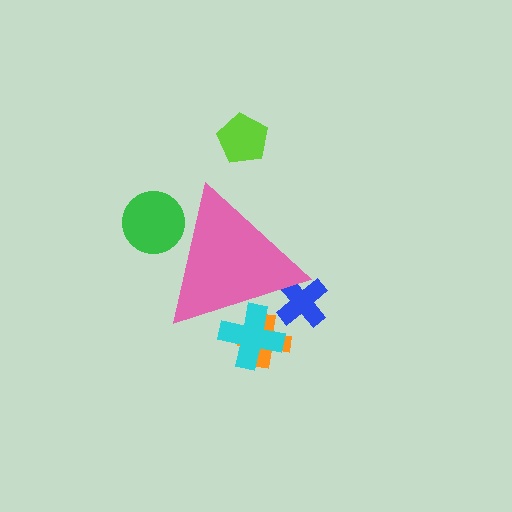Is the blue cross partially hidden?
Yes, the blue cross is partially hidden behind the pink triangle.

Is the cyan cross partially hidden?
Yes, the cyan cross is partially hidden behind the pink triangle.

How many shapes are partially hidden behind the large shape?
4 shapes are partially hidden.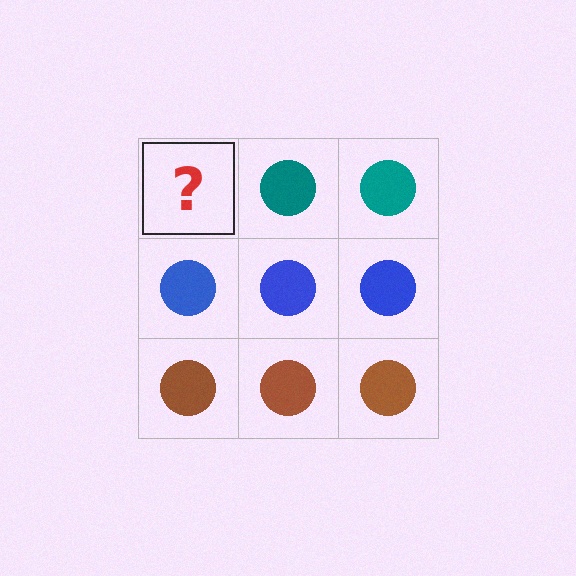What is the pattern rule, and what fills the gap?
The rule is that each row has a consistent color. The gap should be filled with a teal circle.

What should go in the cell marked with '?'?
The missing cell should contain a teal circle.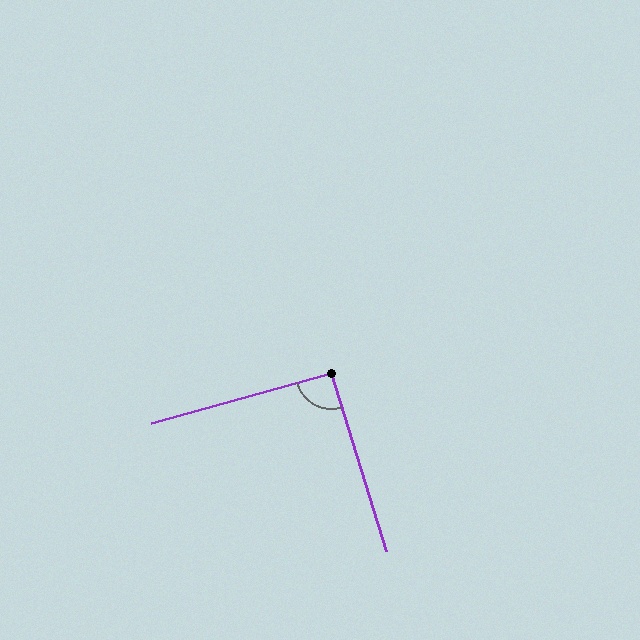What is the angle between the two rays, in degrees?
Approximately 92 degrees.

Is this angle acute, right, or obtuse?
It is approximately a right angle.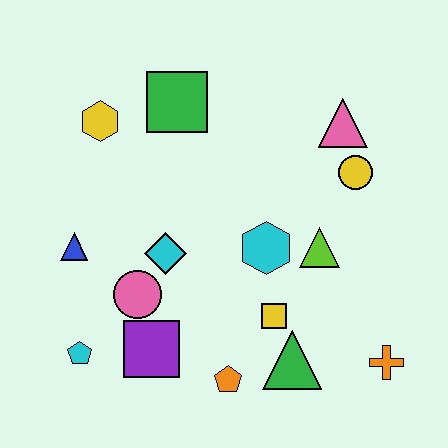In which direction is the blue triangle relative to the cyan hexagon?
The blue triangle is to the left of the cyan hexagon.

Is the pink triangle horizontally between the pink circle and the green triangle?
No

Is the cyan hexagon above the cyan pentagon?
Yes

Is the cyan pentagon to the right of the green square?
No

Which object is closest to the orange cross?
The green triangle is closest to the orange cross.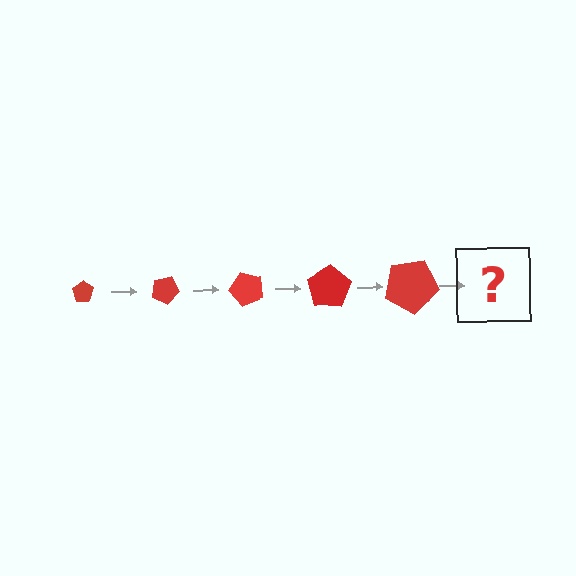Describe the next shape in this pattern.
It should be a pentagon, larger than the previous one and rotated 125 degrees from the start.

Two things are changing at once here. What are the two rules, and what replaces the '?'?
The two rules are that the pentagon grows larger each step and it rotates 25 degrees each step. The '?' should be a pentagon, larger than the previous one and rotated 125 degrees from the start.